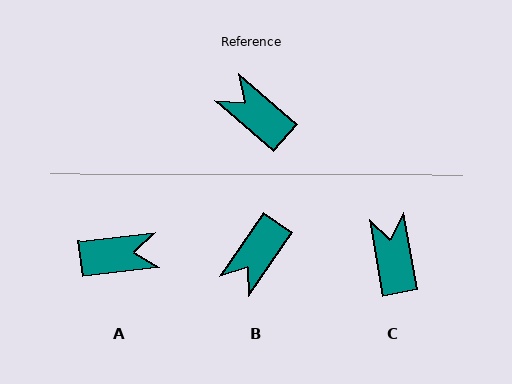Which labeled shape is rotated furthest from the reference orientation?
A, about 132 degrees away.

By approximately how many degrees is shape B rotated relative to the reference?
Approximately 96 degrees counter-clockwise.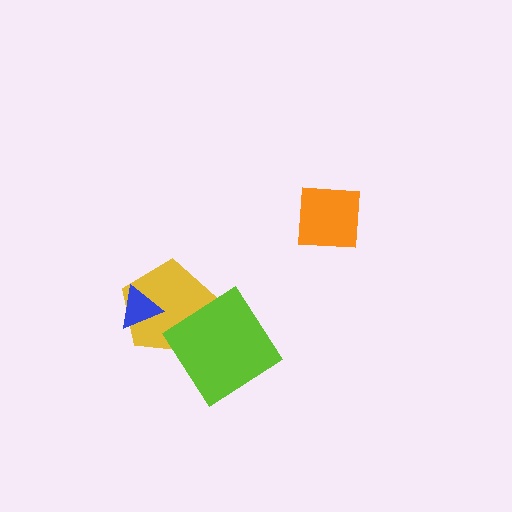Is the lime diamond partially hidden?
No, no other shape covers it.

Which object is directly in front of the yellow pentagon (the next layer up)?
The blue triangle is directly in front of the yellow pentagon.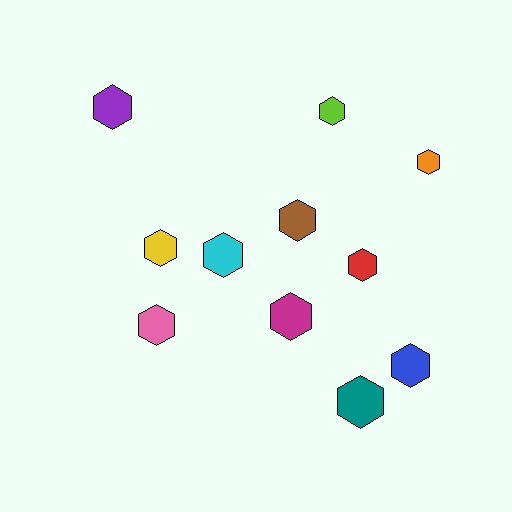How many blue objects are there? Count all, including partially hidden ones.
There is 1 blue object.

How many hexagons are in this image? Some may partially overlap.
There are 11 hexagons.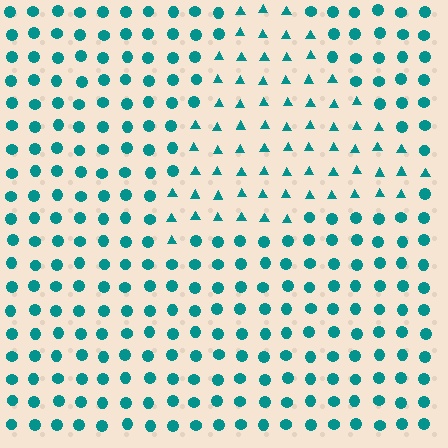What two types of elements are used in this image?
The image uses triangles inside the triangle region and circles outside it.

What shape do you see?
I see a triangle.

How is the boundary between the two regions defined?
The boundary is defined by a change in element shape: triangles inside vs. circles outside. All elements share the same color and spacing.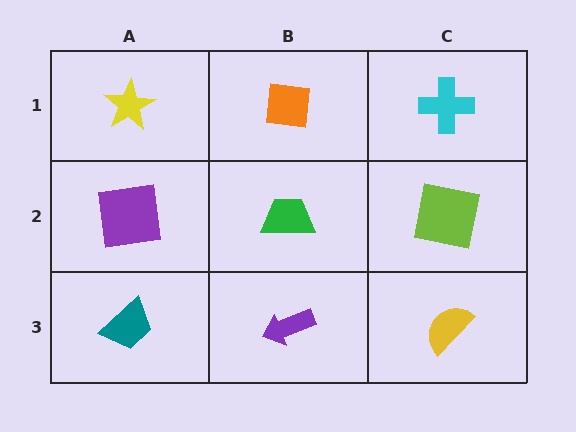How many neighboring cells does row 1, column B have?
3.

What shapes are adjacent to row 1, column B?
A green trapezoid (row 2, column B), a yellow star (row 1, column A), a cyan cross (row 1, column C).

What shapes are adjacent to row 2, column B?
An orange square (row 1, column B), a purple arrow (row 3, column B), a purple square (row 2, column A), a lime square (row 2, column C).